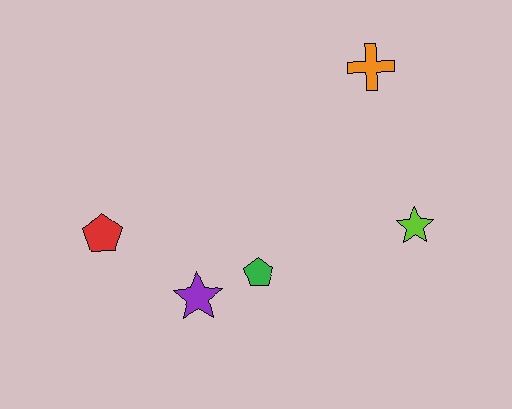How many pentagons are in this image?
There are 2 pentagons.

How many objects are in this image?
There are 5 objects.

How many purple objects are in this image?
There is 1 purple object.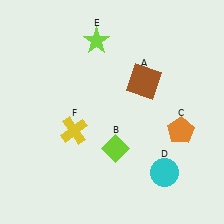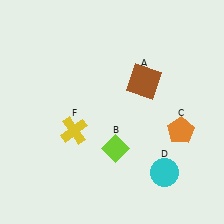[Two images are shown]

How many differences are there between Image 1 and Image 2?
There is 1 difference between the two images.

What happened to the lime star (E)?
The lime star (E) was removed in Image 2. It was in the top-left area of Image 1.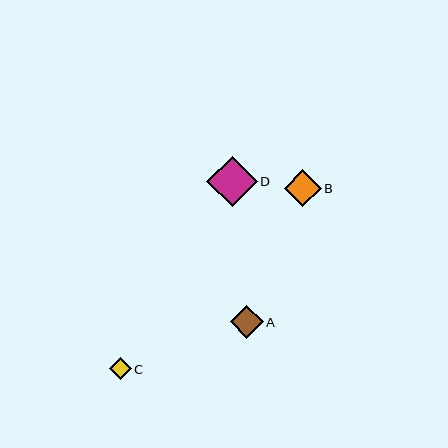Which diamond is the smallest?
Diamond C is the smallest with a size of approximately 22 pixels.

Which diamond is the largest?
Diamond D is the largest with a size of approximately 51 pixels.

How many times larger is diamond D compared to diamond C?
Diamond D is approximately 2.3 times the size of diamond C.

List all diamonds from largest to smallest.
From largest to smallest: D, B, A, C.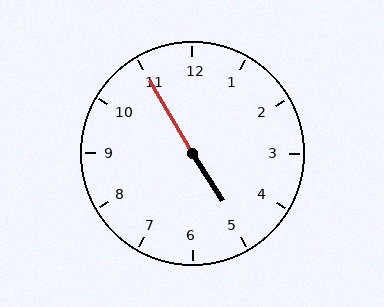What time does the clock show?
4:55.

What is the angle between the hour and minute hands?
Approximately 178 degrees.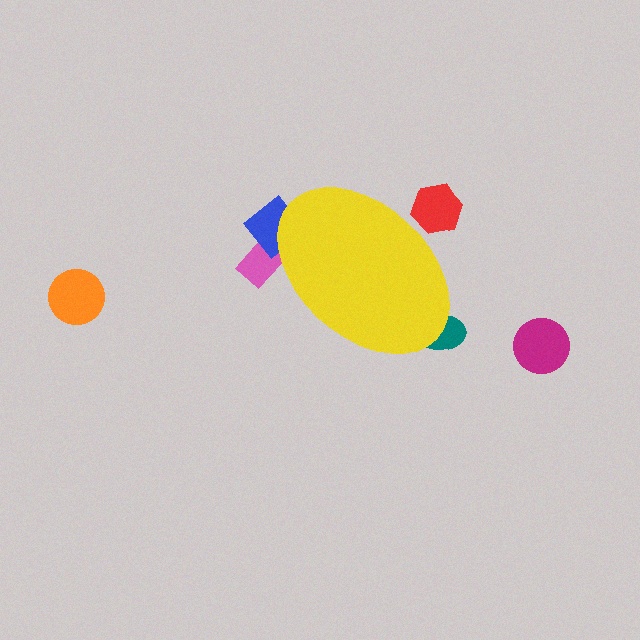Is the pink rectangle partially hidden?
Yes, the pink rectangle is partially hidden behind the yellow ellipse.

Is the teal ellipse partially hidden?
Yes, the teal ellipse is partially hidden behind the yellow ellipse.